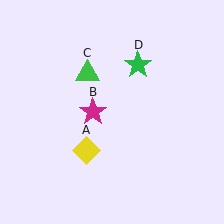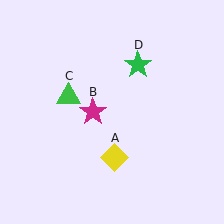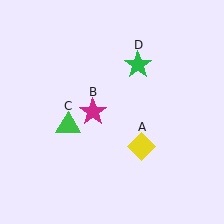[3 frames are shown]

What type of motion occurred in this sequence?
The yellow diamond (object A), green triangle (object C) rotated counterclockwise around the center of the scene.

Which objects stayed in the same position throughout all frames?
Magenta star (object B) and green star (object D) remained stationary.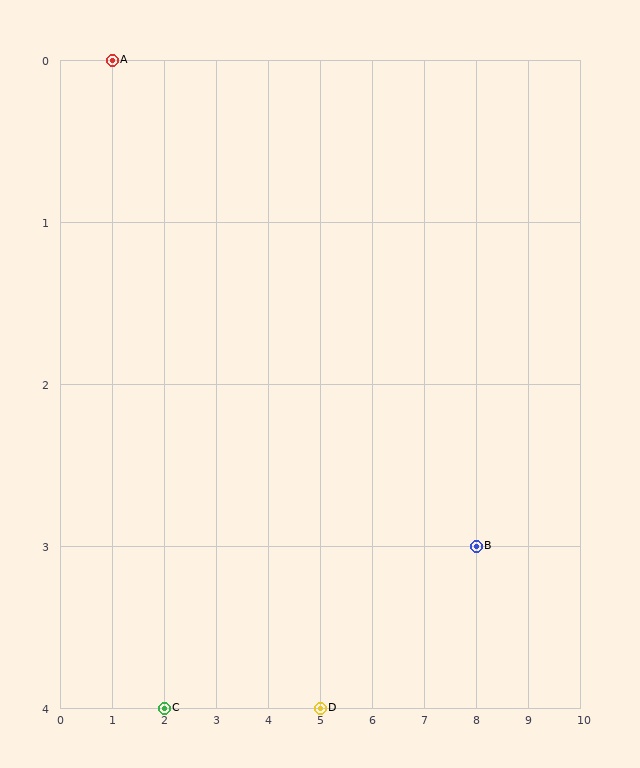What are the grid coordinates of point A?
Point A is at grid coordinates (1, 0).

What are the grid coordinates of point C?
Point C is at grid coordinates (2, 4).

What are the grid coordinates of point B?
Point B is at grid coordinates (8, 3).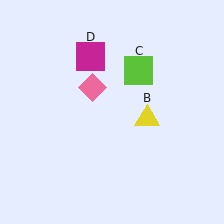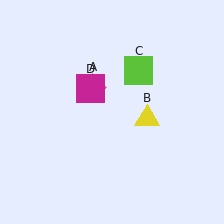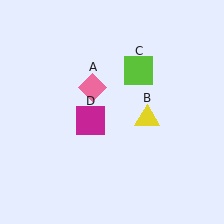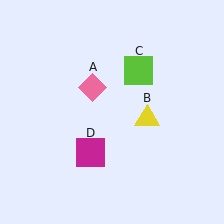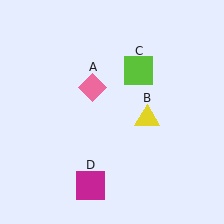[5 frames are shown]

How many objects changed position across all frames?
1 object changed position: magenta square (object D).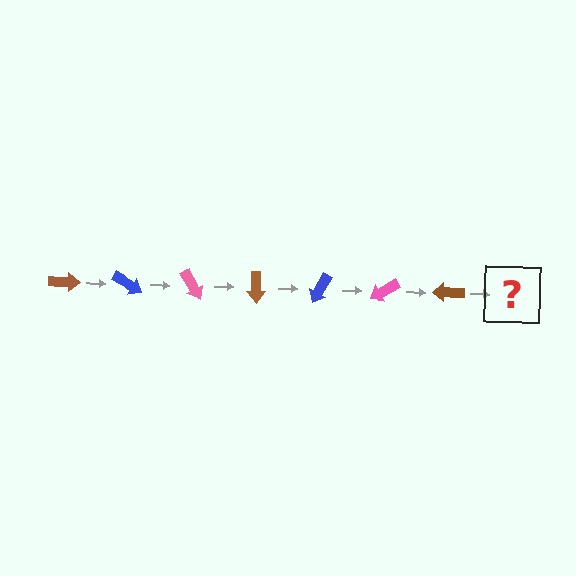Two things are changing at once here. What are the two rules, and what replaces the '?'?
The two rules are that it rotates 30 degrees each step and the color cycles through brown, blue, and pink. The '?' should be a blue arrow, rotated 210 degrees from the start.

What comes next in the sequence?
The next element should be a blue arrow, rotated 210 degrees from the start.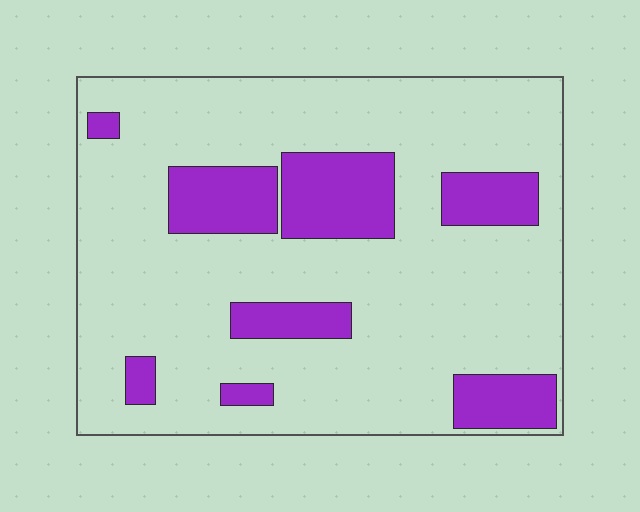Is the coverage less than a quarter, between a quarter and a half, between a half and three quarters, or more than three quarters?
Less than a quarter.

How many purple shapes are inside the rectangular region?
8.